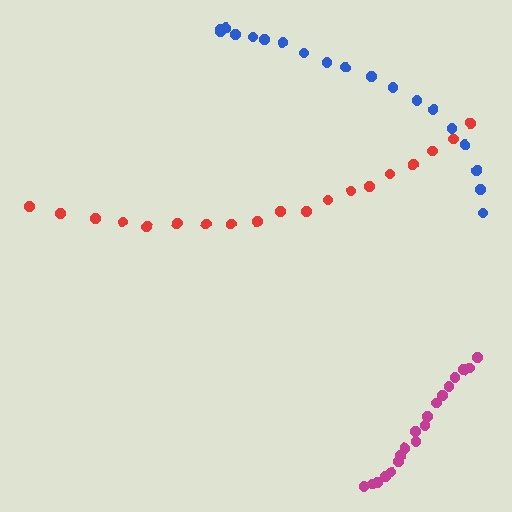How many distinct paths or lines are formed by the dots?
There are 3 distinct paths.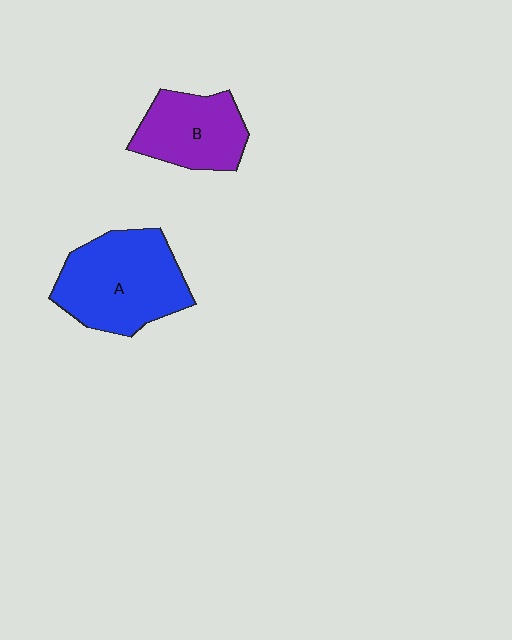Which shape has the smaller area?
Shape B (purple).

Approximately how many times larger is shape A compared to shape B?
Approximately 1.4 times.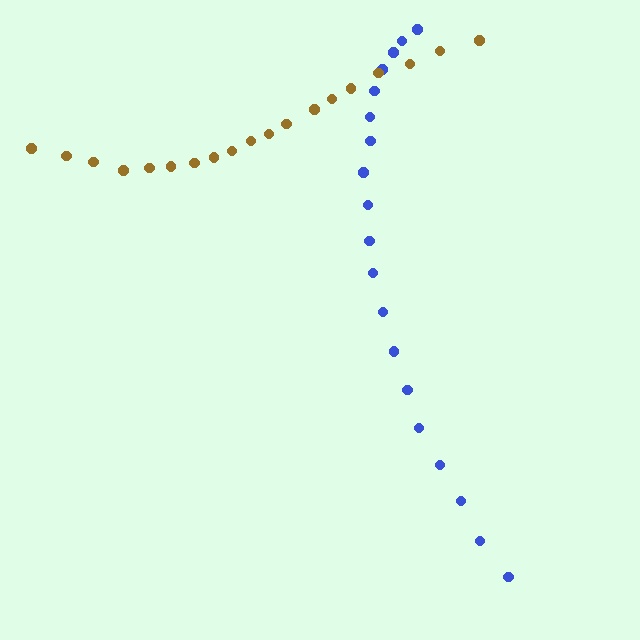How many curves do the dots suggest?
There are 2 distinct paths.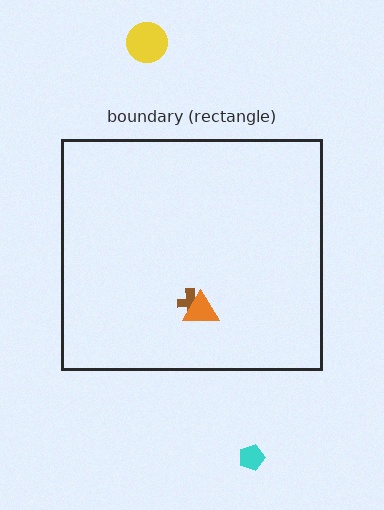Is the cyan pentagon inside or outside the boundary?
Outside.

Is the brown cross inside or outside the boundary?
Inside.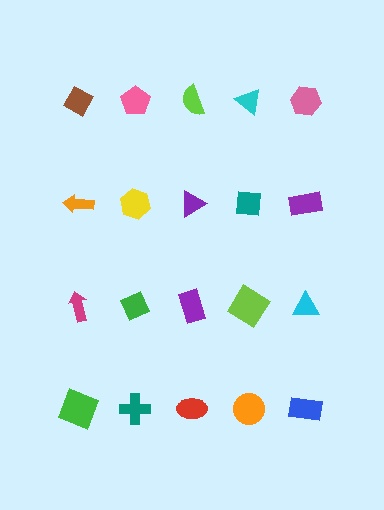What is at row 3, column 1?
A magenta arrow.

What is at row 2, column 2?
A yellow hexagon.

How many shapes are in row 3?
5 shapes.